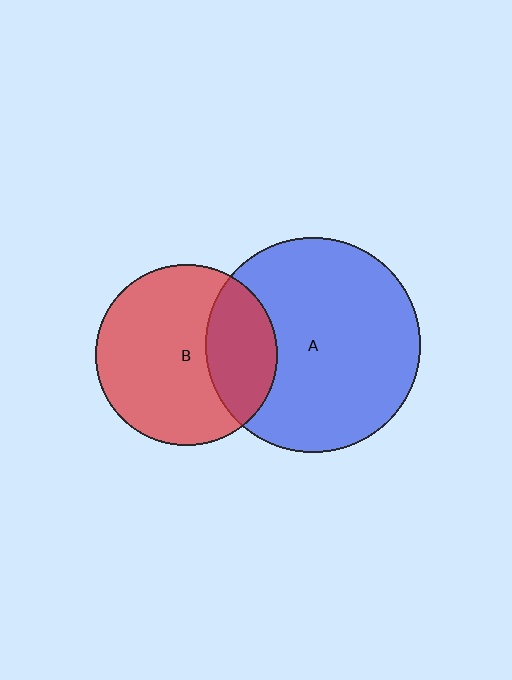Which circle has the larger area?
Circle A (blue).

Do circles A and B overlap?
Yes.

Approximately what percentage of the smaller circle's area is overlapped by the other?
Approximately 30%.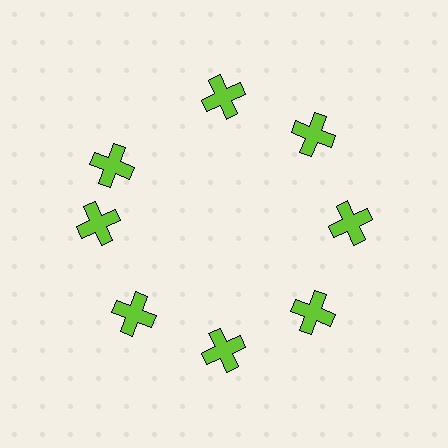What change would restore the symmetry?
The symmetry would be restored by rotating it back into even spacing with its neighbors so that all 8 crosses sit at equal angles and equal distance from the center.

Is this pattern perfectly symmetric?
No. The 8 lime crosses are arranged in a ring, but one element near the 10 o'clock position is rotated out of alignment along the ring, breaking the 8-fold rotational symmetry.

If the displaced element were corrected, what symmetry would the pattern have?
It would have 8-fold rotational symmetry — the pattern would map onto itself every 45 degrees.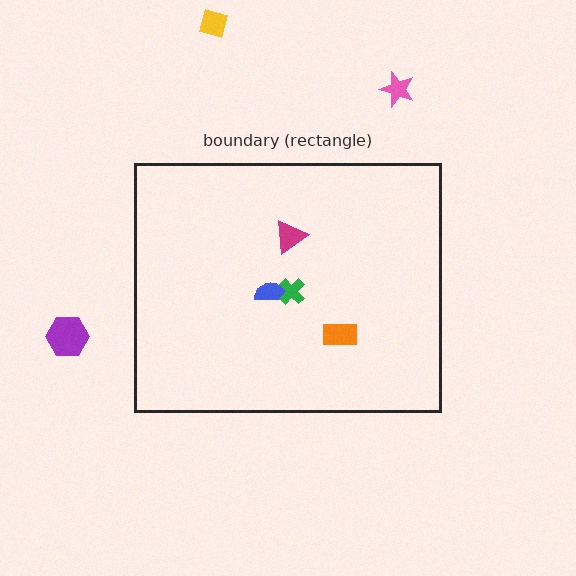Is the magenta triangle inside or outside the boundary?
Inside.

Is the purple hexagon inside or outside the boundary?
Outside.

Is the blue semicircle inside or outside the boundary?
Inside.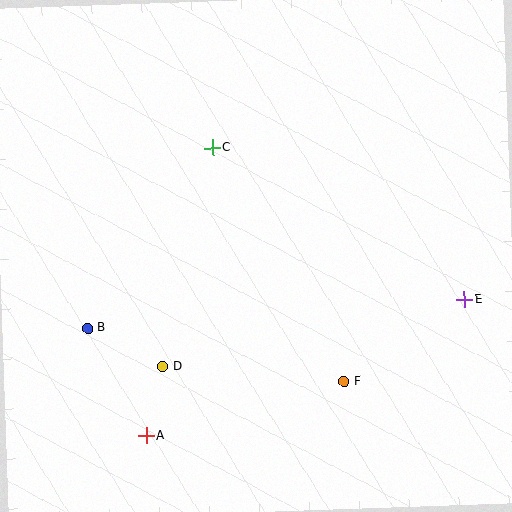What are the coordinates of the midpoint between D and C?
The midpoint between D and C is at (188, 257).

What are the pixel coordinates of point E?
Point E is at (464, 300).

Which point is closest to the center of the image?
Point C at (213, 148) is closest to the center.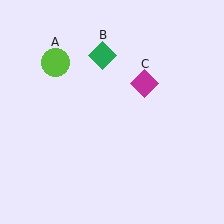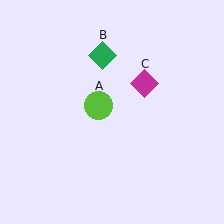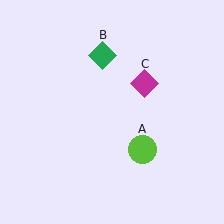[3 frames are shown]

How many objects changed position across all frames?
1 object changed position: lime circle (object A).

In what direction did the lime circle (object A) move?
The lime circle (object A) moved down and to the right.